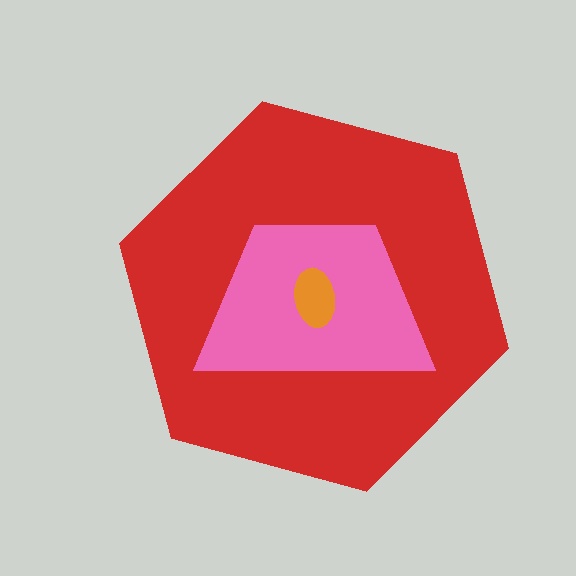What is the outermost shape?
The red hexagon.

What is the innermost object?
The orange ellipse.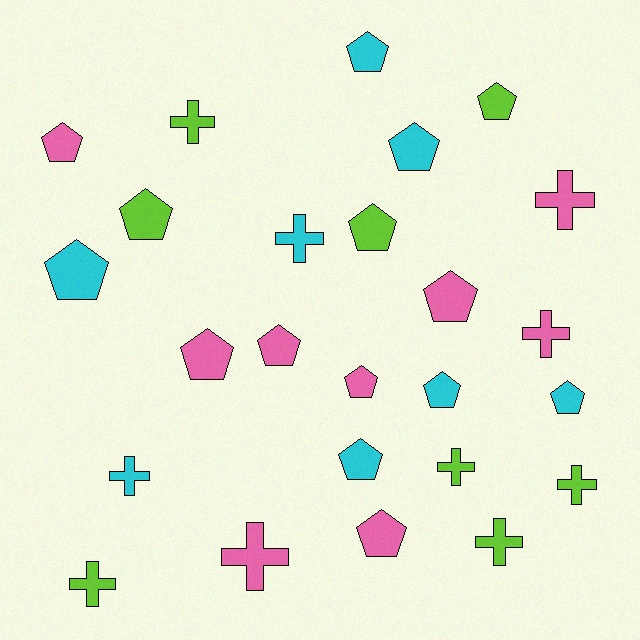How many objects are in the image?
There are 25 objects.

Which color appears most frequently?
Pink, with 9 objects.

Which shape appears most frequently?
Pentagon, with 15 objects.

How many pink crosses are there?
There are 3 pink crosses.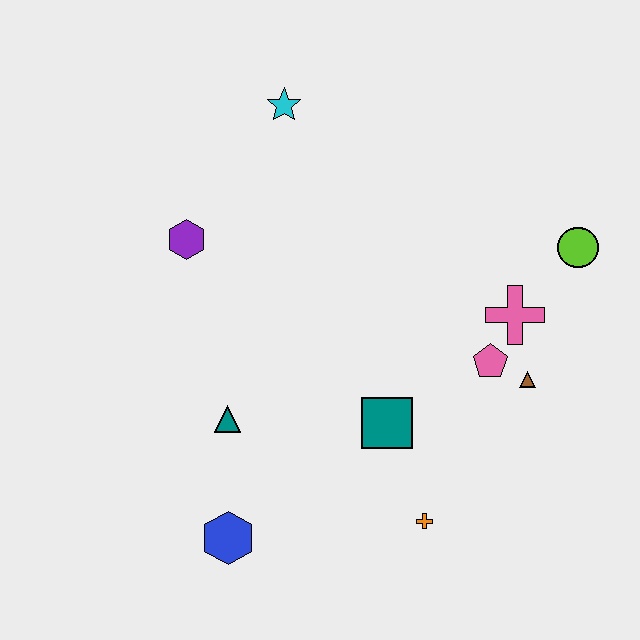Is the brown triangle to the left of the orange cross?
No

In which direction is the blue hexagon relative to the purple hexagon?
The blue hexagon is below the purple hexagon.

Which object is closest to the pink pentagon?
The brown triangle is closest to the pink pentagon.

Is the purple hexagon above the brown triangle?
Yes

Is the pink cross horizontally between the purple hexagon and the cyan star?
No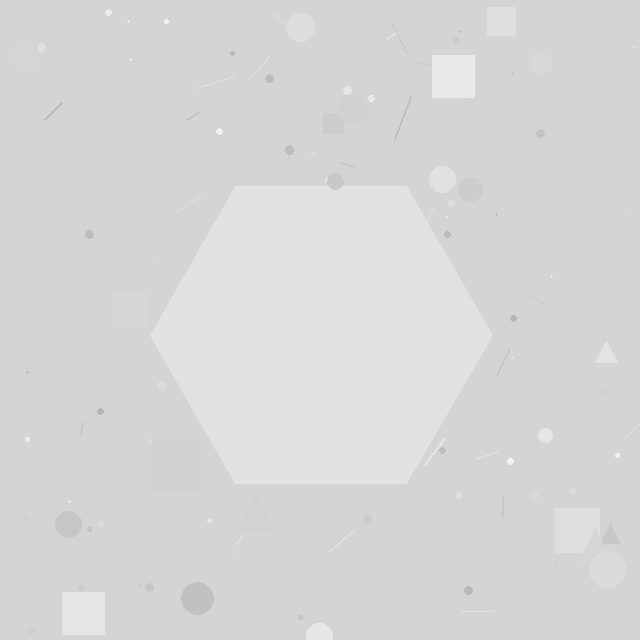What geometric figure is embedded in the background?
A hexagon is embedded in the background.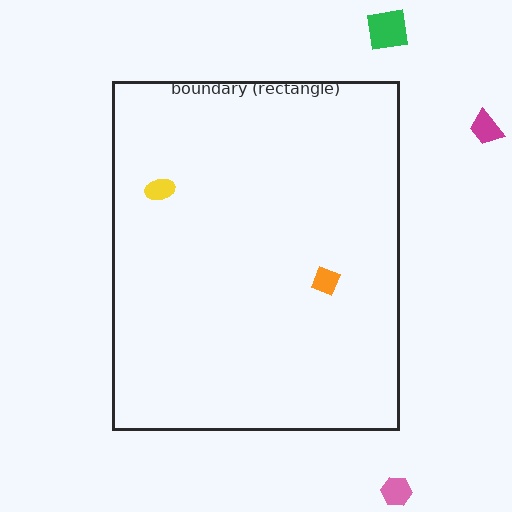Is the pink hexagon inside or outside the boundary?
Outside.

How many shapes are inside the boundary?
2 inside, 3 outside.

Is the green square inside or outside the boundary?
Outside.